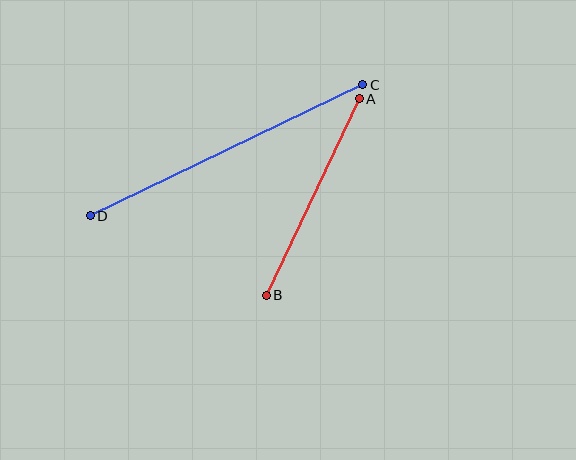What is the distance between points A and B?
The distance is approximately 217 pixels.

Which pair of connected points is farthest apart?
Points C and D are farthest apart.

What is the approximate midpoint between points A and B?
The midpoint is at approximately (313, 197) pixels.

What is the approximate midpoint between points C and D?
The midpoint is at approximately (226, 150) pixels.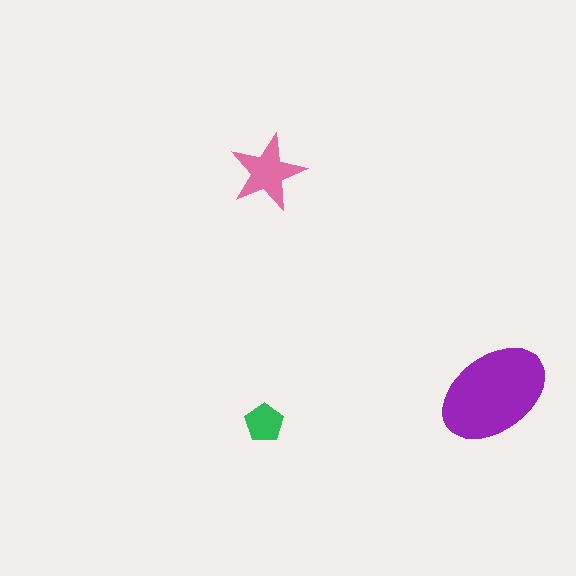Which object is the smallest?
The green pentagon.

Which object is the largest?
The purple ellipse.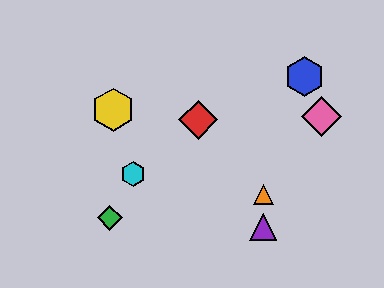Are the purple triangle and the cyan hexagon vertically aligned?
No, the purple triangle is at x≈263 and the cyan hexagon is at x≈133.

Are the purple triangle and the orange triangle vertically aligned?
Yes, both are at x≈263.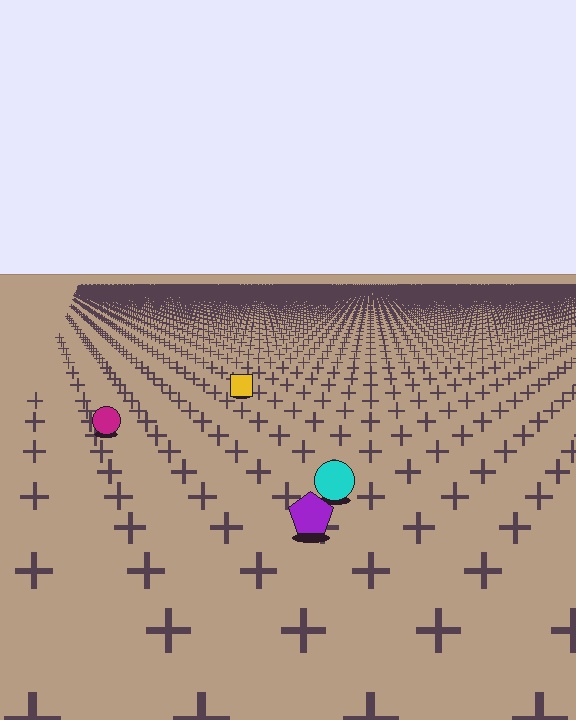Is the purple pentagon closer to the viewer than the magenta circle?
Yes. The purple pentagon is closer — you can tell from the texture gradient: the ground texture is coarser near it.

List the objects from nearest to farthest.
From nearest to farthest: the purple pentagon, the cyan circle, the magenta circle, the yellow square.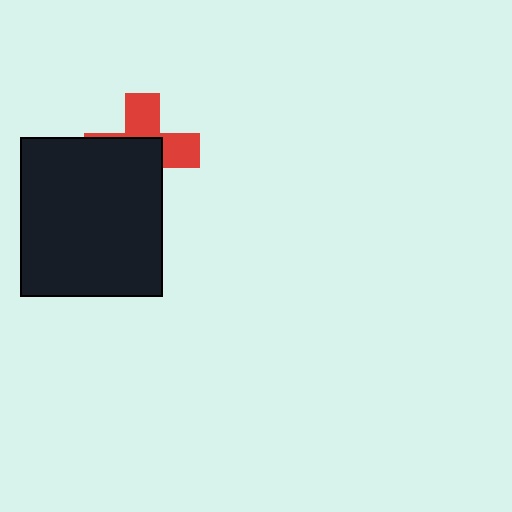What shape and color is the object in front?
The object in front is a black rectangle.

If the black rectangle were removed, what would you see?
You would see the complete red cross.